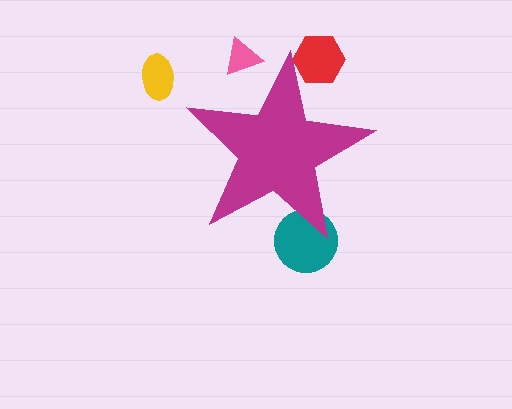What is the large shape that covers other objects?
A magenta star.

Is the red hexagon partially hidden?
Yes, the red hexagon is partially hidden behind the magenta star.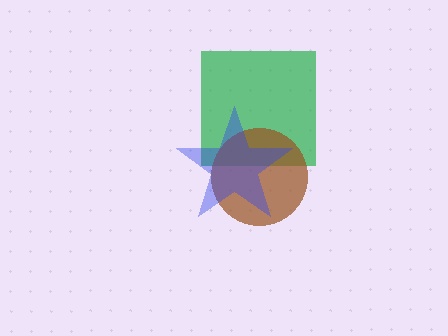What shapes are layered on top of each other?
The layered shapes are: a green square, a brown circle, a blue star.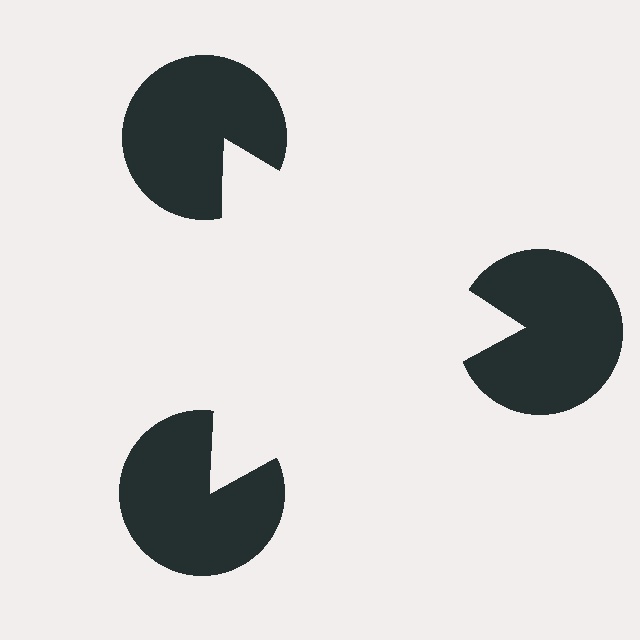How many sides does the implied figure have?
3 sides.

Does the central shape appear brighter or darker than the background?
It typically appears slightly brighter than the background, even though no actual brightness change is drawn.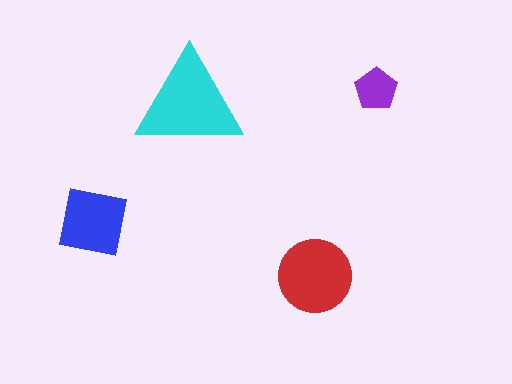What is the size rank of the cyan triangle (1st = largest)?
1st.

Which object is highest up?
The purple pentagon is topmost.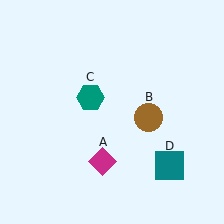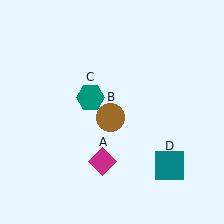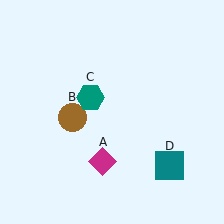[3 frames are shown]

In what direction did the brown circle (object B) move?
The brown circle (object B) moved left.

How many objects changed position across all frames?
1 object changed position: brown circle (object B).